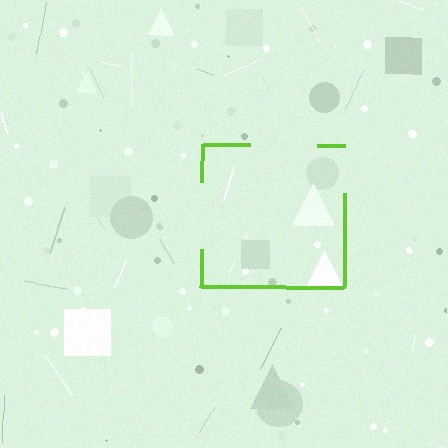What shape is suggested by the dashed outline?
The dashed outline suggests a square.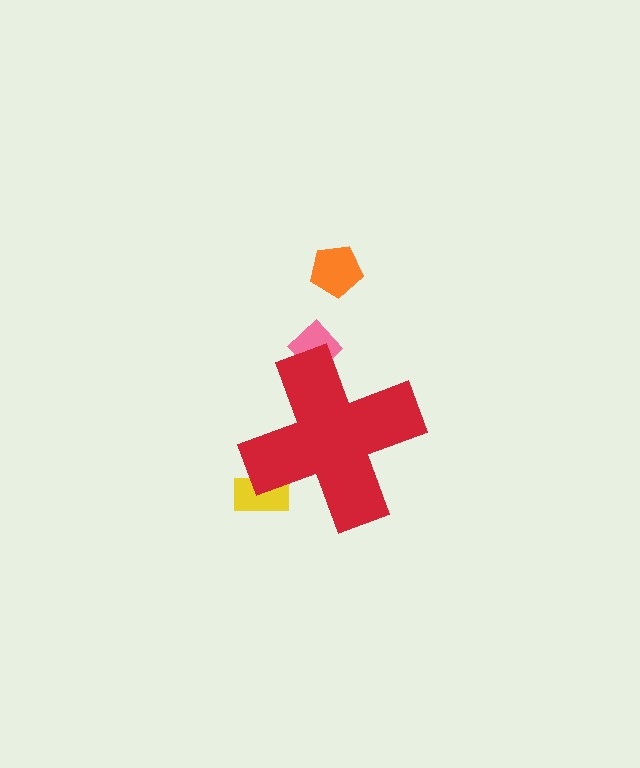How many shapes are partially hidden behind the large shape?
2 shapes are partially hidden.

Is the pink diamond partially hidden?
Yes, the pink diamond is partially hidden behind the red cross.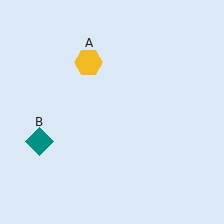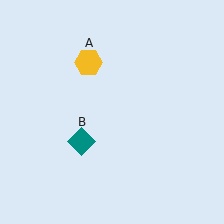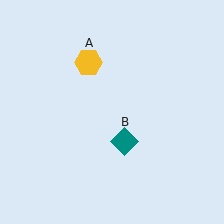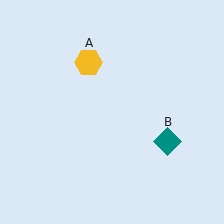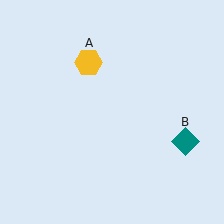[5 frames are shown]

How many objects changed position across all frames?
1 object changed position: teal diamond (object B).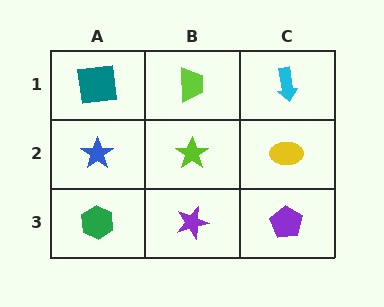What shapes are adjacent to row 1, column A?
A blue star (row 2, column A), a lime trapezoid (row 1, column B).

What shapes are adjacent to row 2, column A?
A teal square (row 1, column A), a green hexagon (row 3, column A), a lime star (row 2, column B).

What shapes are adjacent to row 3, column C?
A yellow ellipse (row 2, column C), a purple star (row 3, column B).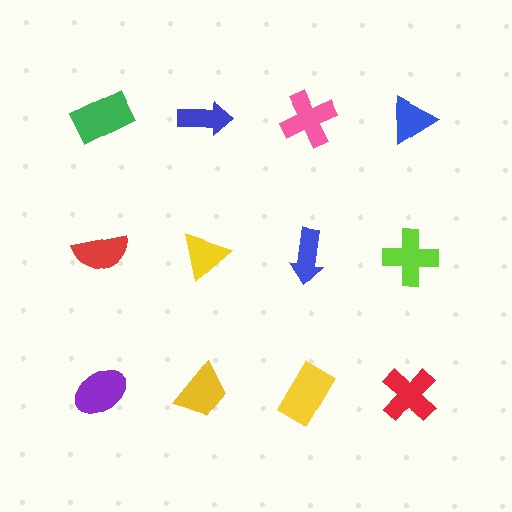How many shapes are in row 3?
4 shapes.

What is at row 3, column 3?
A yellow rectangle.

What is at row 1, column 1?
A green rectangle.